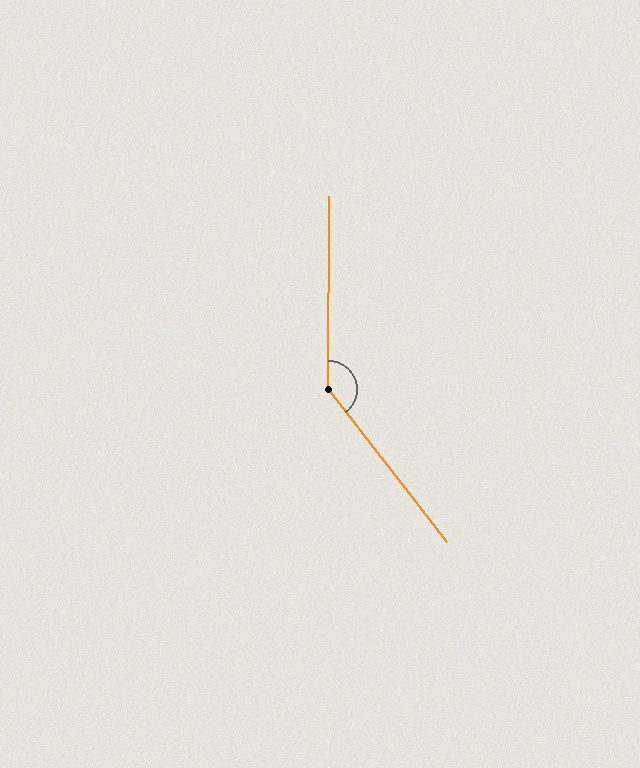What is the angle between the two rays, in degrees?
Approximately 142 degrees.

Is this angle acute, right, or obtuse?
It is obtuse.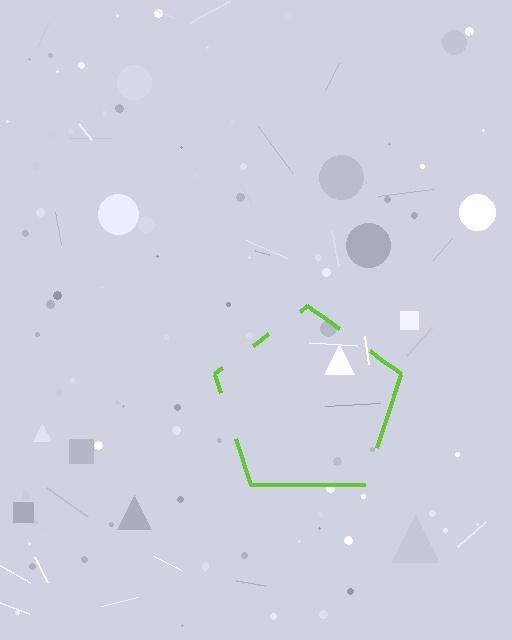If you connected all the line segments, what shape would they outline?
They would outline a pentagon.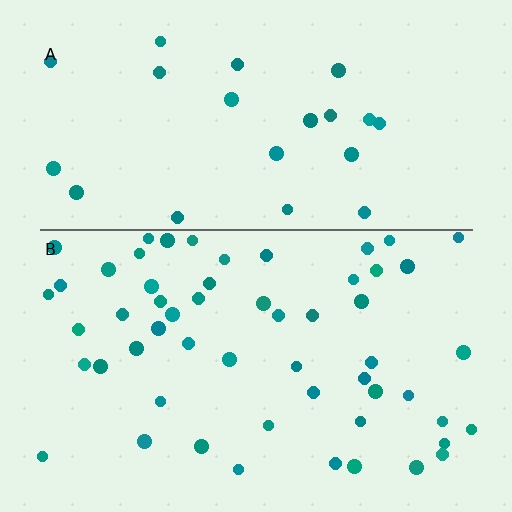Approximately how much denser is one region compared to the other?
Approximately 2.5× — region B over region A.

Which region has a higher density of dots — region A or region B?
B (the bottom).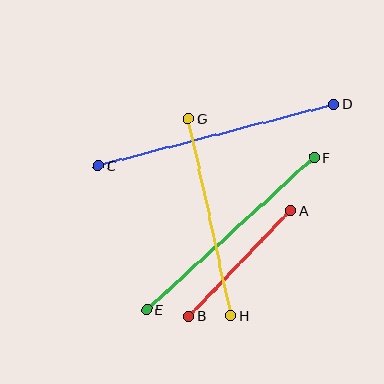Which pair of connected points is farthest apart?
Points C and D are farthest apart.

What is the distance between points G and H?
The distance is approximately 201 pixels.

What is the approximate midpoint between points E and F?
The midpoint is at approximately (230, 234) pixels.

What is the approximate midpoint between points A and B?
The midpoint is at approximately (240, 264) pixels.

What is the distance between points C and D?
The distance is approximately 244 pixels.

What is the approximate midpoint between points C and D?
The midpoint is at approximately (216, 135) pixels.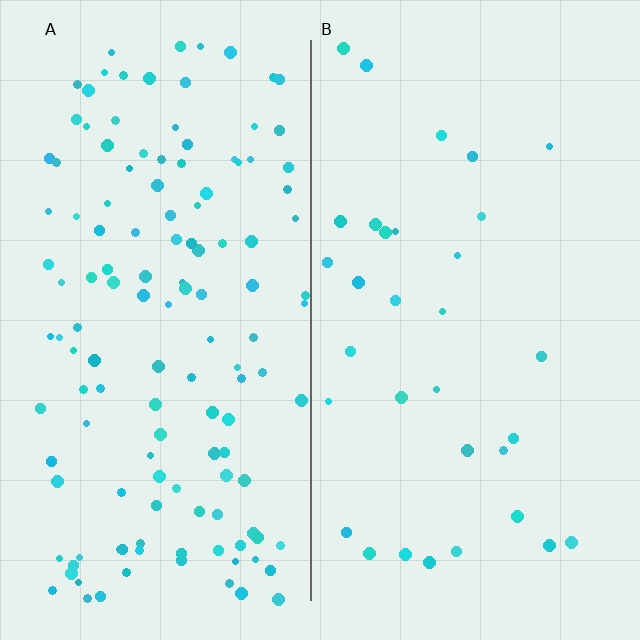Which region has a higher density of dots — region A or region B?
A (the left).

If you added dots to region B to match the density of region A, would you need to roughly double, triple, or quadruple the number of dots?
Approximately quadruple.